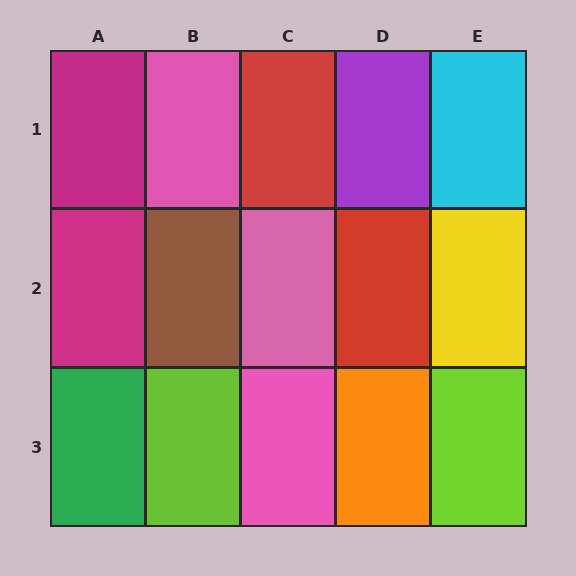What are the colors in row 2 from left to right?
Magenta, brown, pink, red, yellow.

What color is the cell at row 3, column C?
Pink.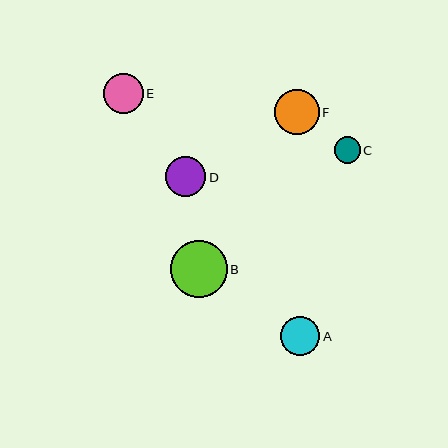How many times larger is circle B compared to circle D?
Circle B is approximately 1.4 times the size of circle D.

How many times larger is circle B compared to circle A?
Circle B is approximately 1.5 times the size of circle A.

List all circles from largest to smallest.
From largest to smallest: B, F, E, D, A, C.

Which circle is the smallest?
Circle C is the smallest with a size of approximately 26 pixels.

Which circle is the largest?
Circle B is the largest with a size of approximately 57 pixels.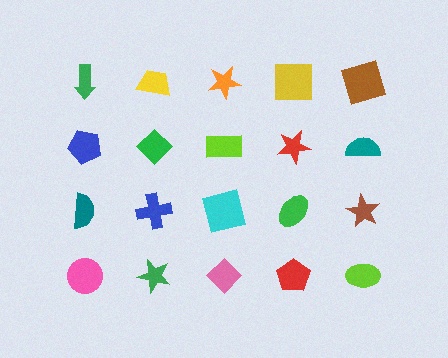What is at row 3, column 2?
A blue cross.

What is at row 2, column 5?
A teal semicircle.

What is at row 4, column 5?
A lime ellipse.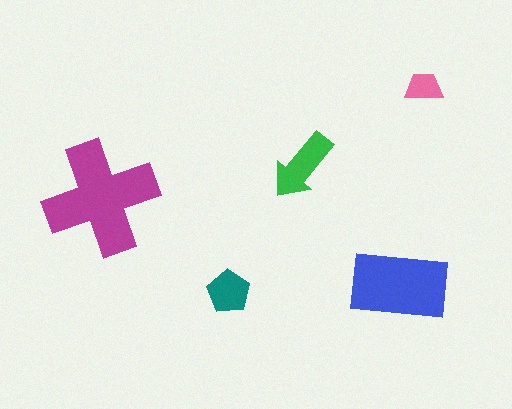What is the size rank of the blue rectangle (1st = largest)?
2nd.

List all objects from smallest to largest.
The pink trapezoid, the teal pentagon, the green arrow, the blue rectangle, the magenta cross.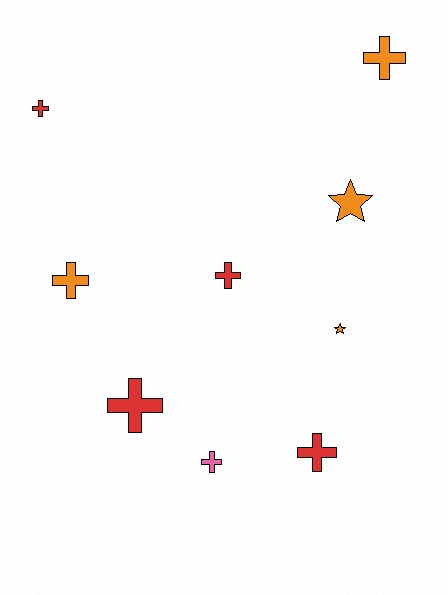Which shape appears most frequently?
Cross, with 7 objects.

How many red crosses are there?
There are 4 red crosses.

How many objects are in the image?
There are 9 objects.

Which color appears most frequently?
Red, with 4 objects.